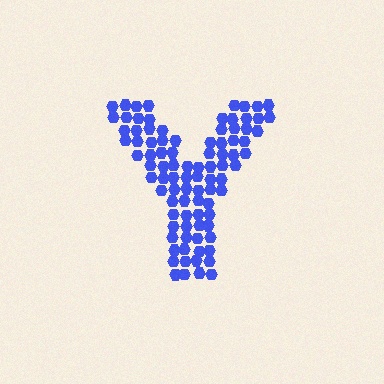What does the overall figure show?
The overall figure shows the letter Y.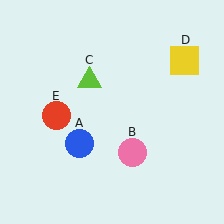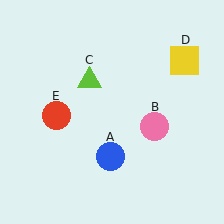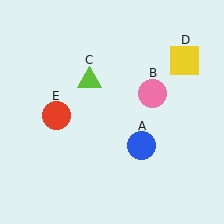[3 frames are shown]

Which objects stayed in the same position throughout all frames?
Lime triangle (object C) and yellow square (object D) and red circle (object E) remained stationary.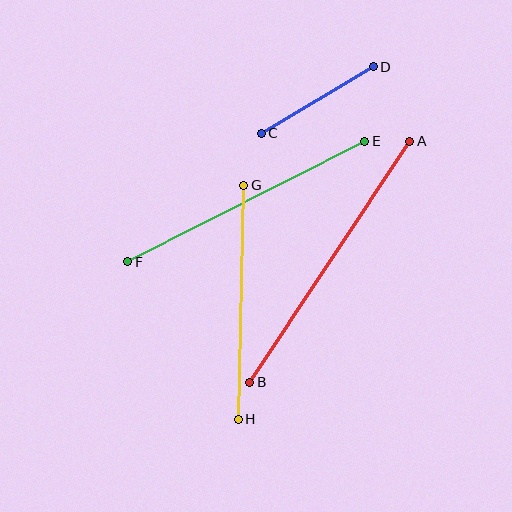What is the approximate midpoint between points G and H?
The midpoint is at approximately (241, 302) pixels.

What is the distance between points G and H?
The distance is approximately 234 pixels.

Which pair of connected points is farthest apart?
Points A and B are farthest apart.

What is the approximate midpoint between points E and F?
The midpoint is at approximately (246, 201) pixels.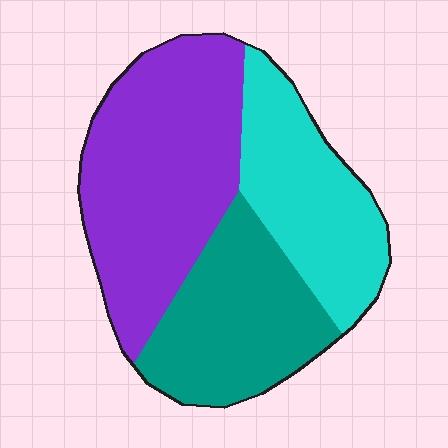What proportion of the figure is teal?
Teal covers roughly 30% of the figure.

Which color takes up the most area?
Purple, at roughly 45%.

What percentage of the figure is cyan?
Cyan takes up about one quarter (1/4) of the figure.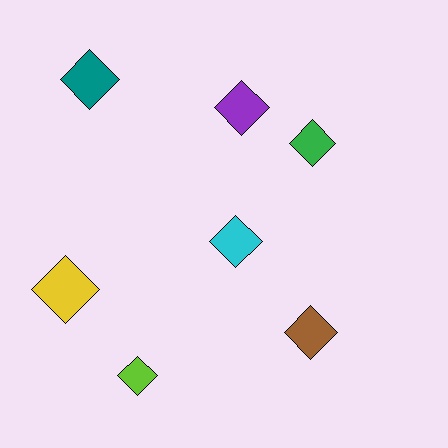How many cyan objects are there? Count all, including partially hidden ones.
There is 1 cyan object.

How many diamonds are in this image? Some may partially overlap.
There are 7 diamonds.